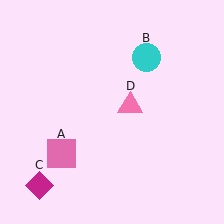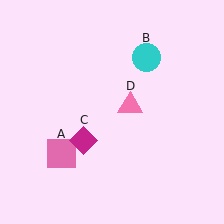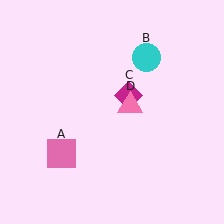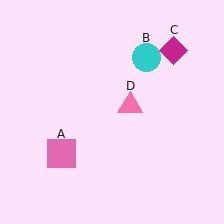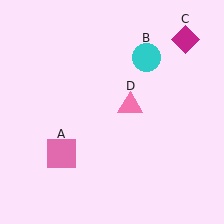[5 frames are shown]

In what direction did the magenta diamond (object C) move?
The magenta diamond (object C) moved up and to the right.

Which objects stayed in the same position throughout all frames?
Pink square (object A) and cyan circle (object B) and pink triangle (object D) remained stationary.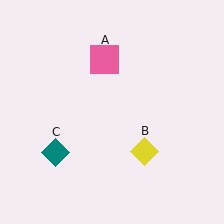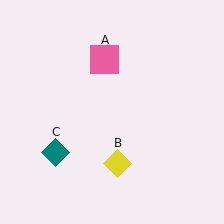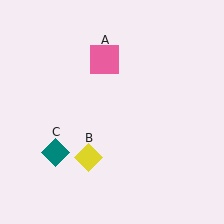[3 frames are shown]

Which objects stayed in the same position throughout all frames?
Pink square (object A) and teal diamond (object C) remained stationary.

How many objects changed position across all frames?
1 object changed position: yellow diamond (object B).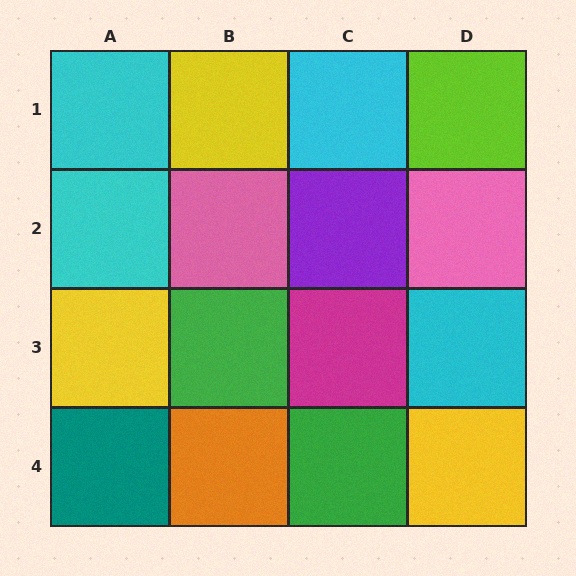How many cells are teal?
1 cell is teal.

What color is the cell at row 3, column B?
Green.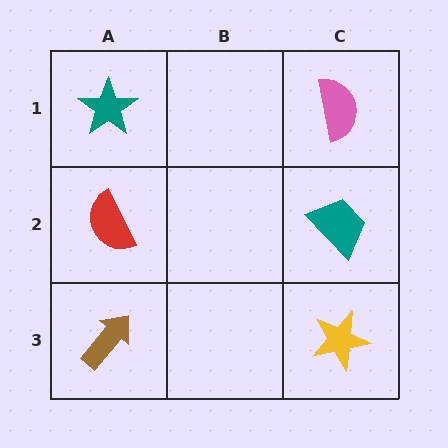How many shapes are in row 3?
2 shapes.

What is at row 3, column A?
A brown arrow.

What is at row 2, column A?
A red semicircle.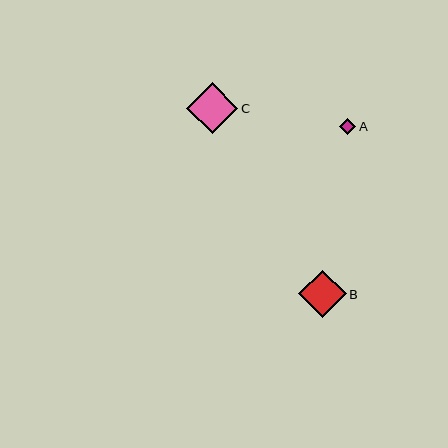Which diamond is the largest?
Diamond C is the largest with a size of approximately 51 pixels.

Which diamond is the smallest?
Diamond A is the smallest with a size of approximately 16 pixels.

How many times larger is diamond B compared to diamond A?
Diamond B is approximately 2.9 times the size of diamond A.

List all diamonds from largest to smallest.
From largest to smallest: C, B, A.